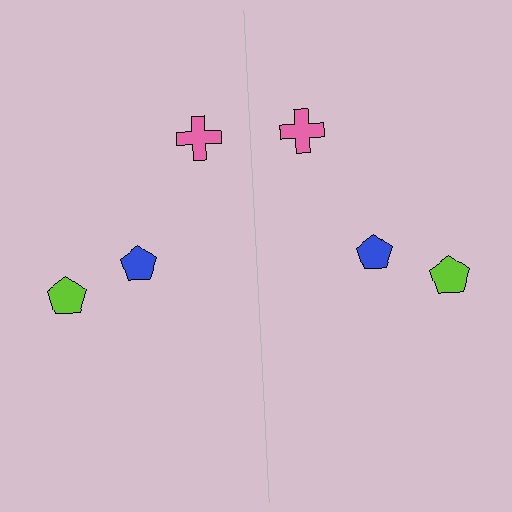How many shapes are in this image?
There are 6 shapes in this image.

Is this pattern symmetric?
Yes, this pattern has bilateral (reflection) symmetry.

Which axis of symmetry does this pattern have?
The pattern has a vertical axis of symmetry running through the center of the image.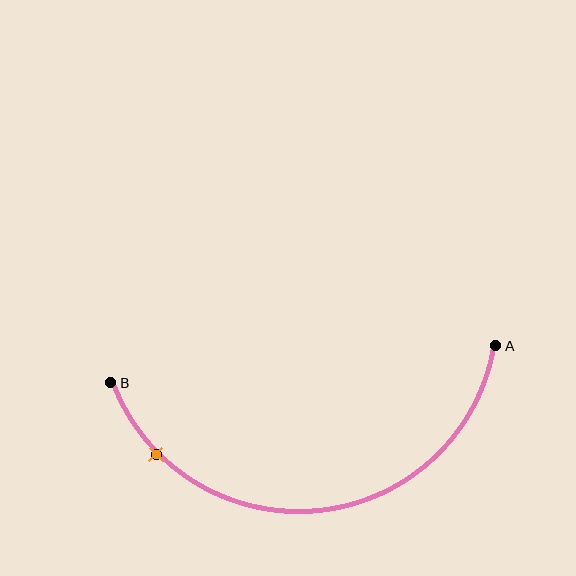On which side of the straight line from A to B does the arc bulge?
The arc bulges below the straight line connecting A and B.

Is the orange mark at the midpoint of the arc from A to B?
No. The orange mark lies on the arc but is closer to endpoint B. The arc midpoint would be at the point on the curve equidistant along the arc from both A and B.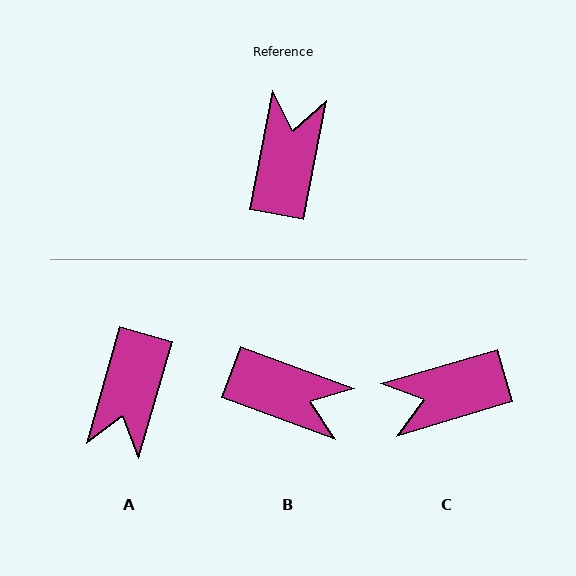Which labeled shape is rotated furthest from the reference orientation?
A, about 175 degrees away.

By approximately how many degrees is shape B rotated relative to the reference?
Approximately 100 degrees clockwise.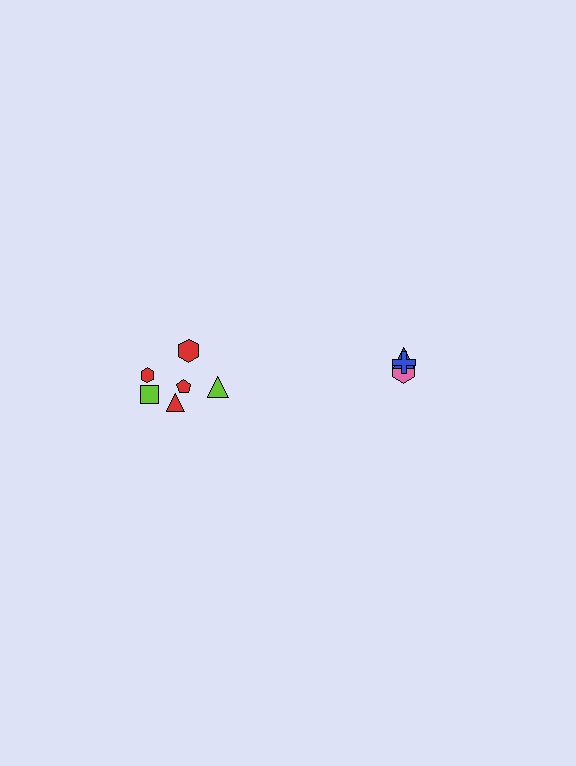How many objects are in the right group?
There are 3 objects.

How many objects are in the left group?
There are 6 objects.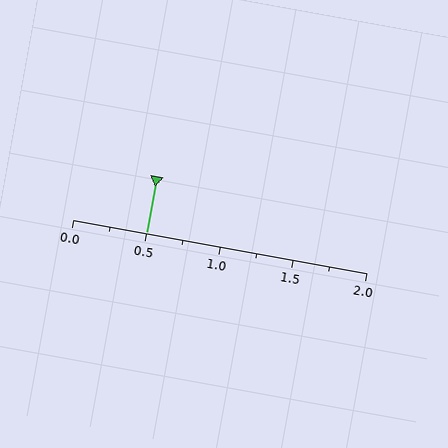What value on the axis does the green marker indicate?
The marker indicates approximately 0.5.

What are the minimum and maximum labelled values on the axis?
The axis runs from 0.0 to 2.0.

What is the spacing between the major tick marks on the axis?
The major ticks are spaced 0.5 apart.